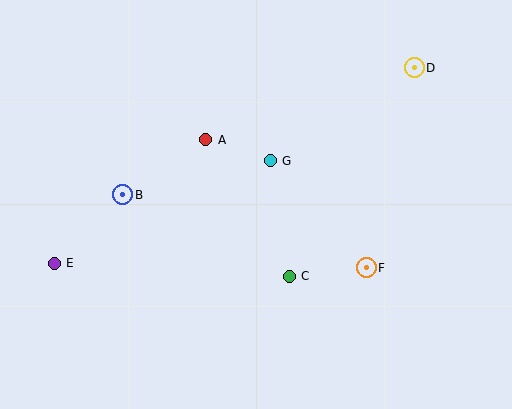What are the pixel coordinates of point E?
Point E is at (54, 263).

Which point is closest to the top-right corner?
Point D is closest to the top-right corner.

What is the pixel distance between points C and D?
The distance between C and D is 243 pixels.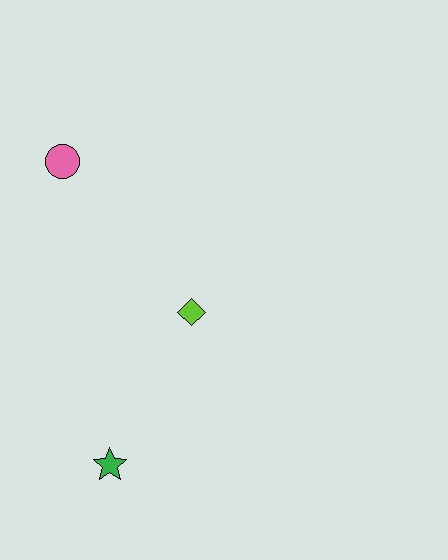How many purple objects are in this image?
There are no purple objects.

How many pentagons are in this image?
There are no pentagons.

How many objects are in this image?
There are 3 objects.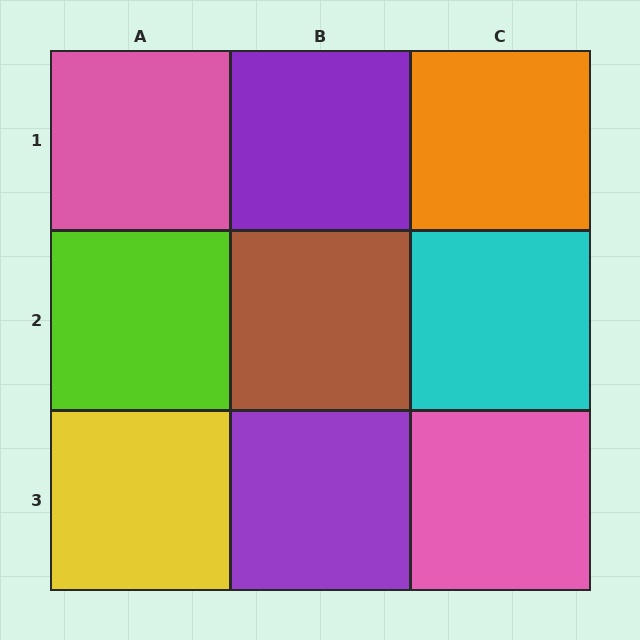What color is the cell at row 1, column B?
Purple.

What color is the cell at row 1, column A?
Pink.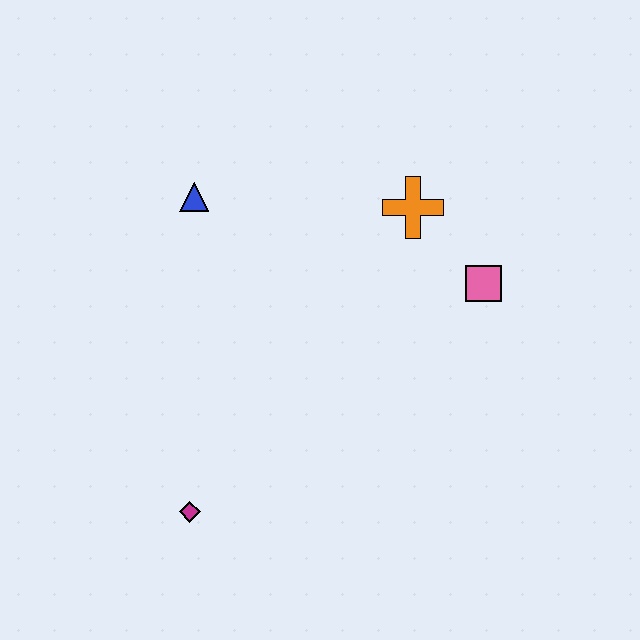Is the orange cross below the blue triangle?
Yes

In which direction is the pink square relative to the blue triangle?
The pink square is to the right of the blue triangle.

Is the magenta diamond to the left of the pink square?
Yes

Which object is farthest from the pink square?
The magenta diamond is farthest from the pink square.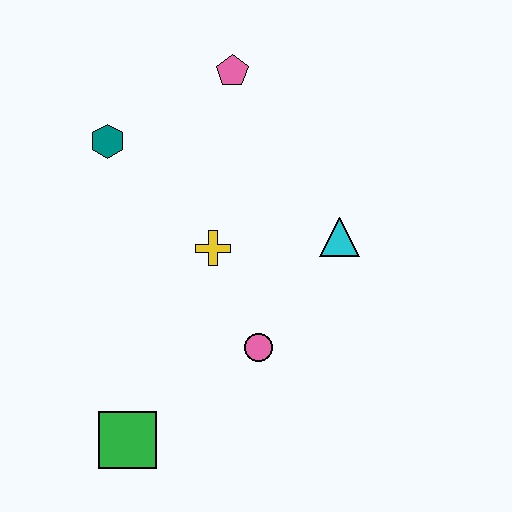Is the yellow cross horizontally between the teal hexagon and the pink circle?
Yes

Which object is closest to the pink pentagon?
The teal hexagon is closest to the pink pentagon.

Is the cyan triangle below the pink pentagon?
Yes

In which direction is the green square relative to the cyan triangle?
The green square is to the left of the cyan triangle.